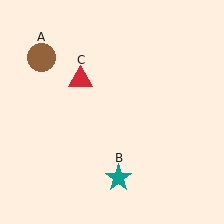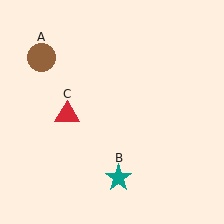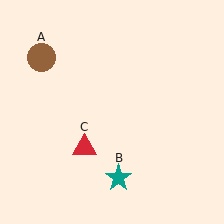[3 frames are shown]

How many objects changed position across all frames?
1 object changed position: red triangle (object C).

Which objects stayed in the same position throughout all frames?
Brown circle (object A) and teal star (object B) remained stationary.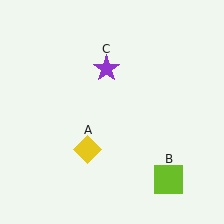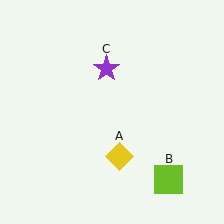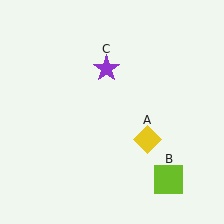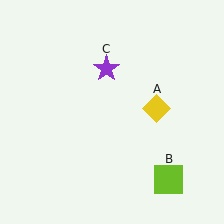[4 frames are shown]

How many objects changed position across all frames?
1 object changed position: yellow diamond (object A).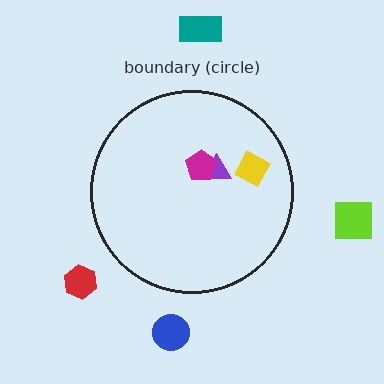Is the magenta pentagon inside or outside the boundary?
Inside.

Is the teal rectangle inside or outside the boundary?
Outside.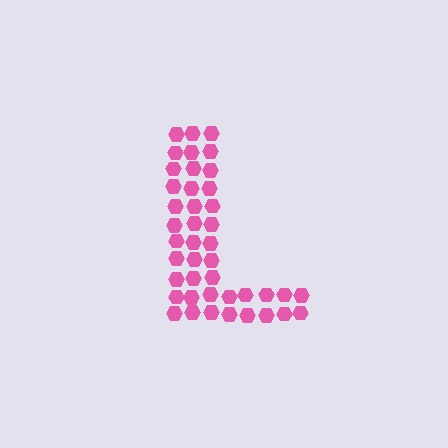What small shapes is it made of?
It is made of small hexagons.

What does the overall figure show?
The overall figure shows the letter L.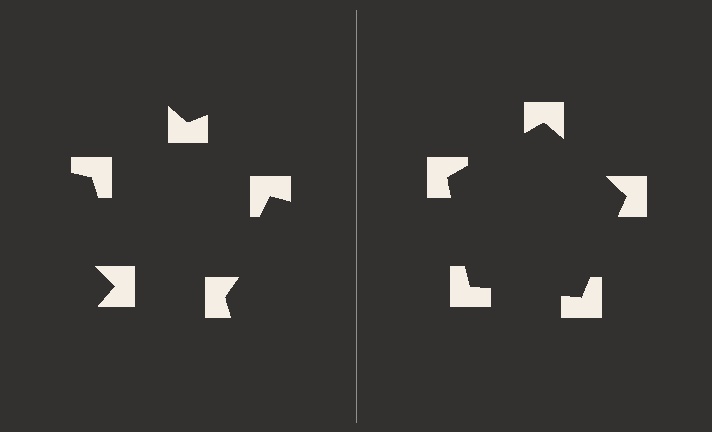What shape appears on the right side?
An illusory pentagon.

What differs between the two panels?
The notched squares are positioned identically on both sides; only the wedge orientations differ. On the right they align to a pentagon; on the left they are misaligned.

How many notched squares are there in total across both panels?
10 — 5 on each side.